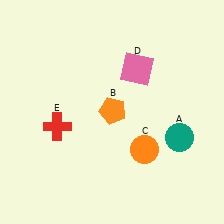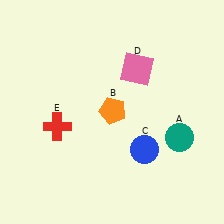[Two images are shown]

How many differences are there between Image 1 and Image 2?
There is 1 difference between the two images.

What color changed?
The circle (C) changed from orange in Image 1 to blue in Image 2.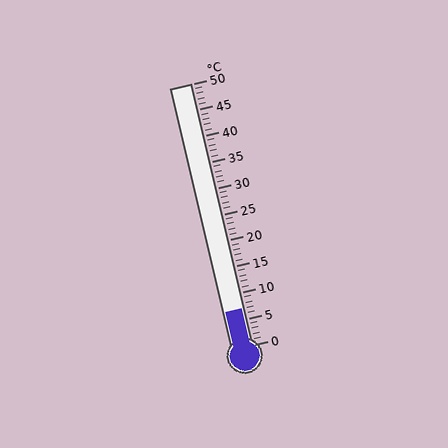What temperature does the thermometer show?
The thermometer shows approximately 7°C.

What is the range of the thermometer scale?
The thermometer scale ranges from 0°C to 50°C.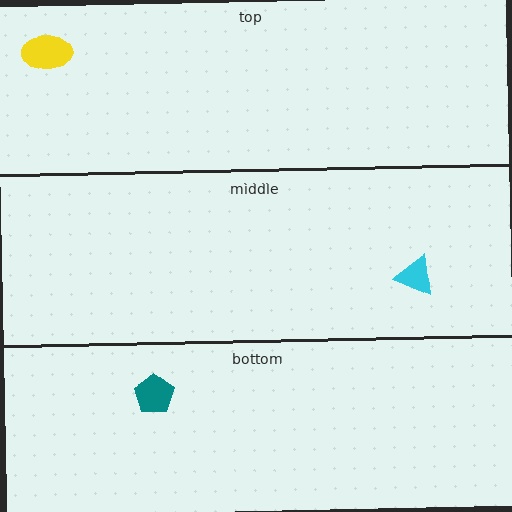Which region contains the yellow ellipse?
The top region.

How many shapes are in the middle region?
1.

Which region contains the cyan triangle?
The middle region.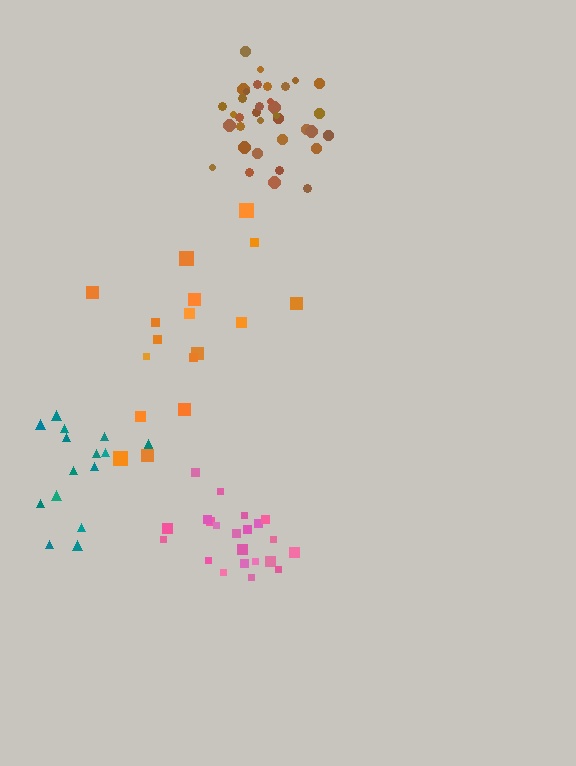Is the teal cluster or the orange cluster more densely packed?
Teal.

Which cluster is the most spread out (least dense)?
Orange.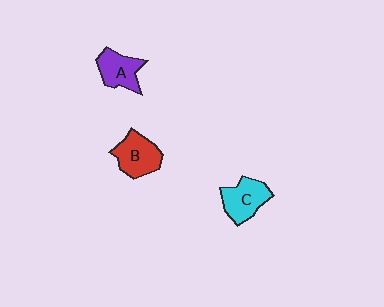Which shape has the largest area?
Shape B (red).